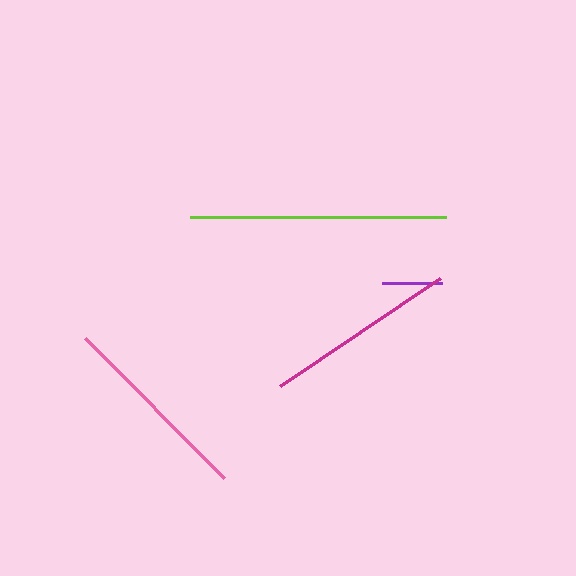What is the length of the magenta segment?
The magenta segment is approximately 193 pixels long.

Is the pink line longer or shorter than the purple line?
The pink line is longer than the purple line.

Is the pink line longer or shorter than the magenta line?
The pink line is longer than the magenta line.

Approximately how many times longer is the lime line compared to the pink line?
The lime line is approximately 1.3 times the length of the pink line.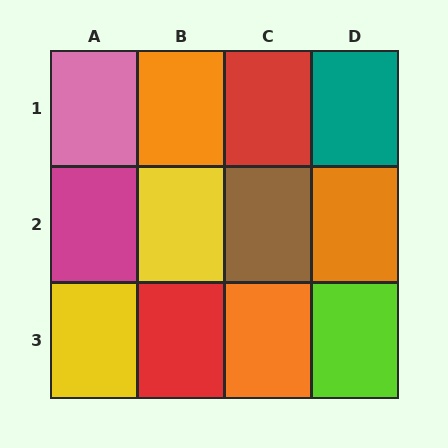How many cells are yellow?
2 cells are yellow.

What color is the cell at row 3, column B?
Red.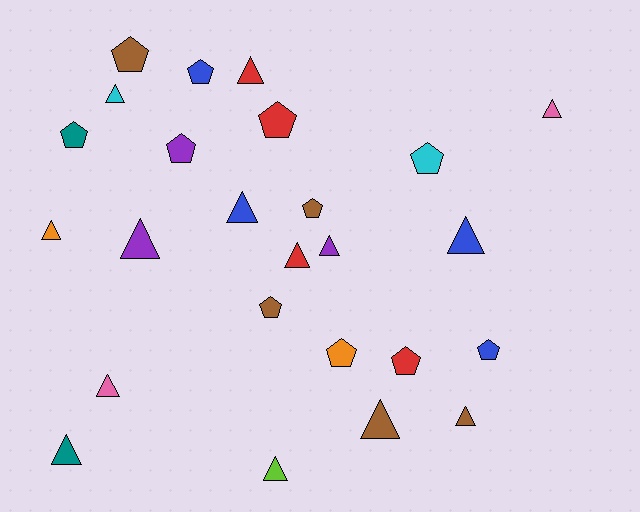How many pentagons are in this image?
There are 11 pentagons.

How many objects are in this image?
There are 25 objects.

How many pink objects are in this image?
There are 2 pink objects.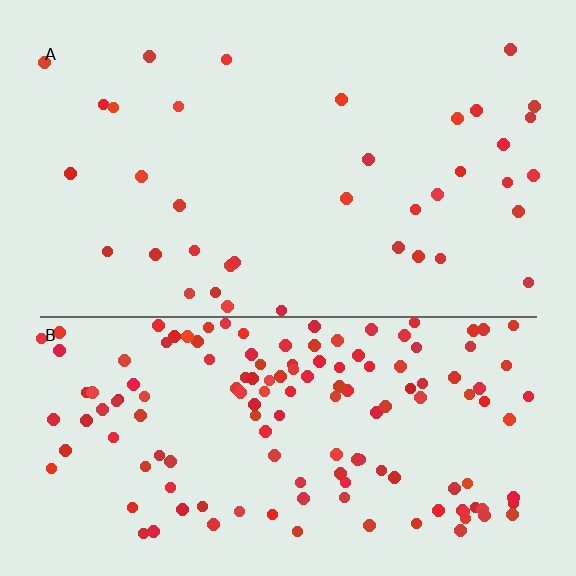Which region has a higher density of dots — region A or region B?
B (the bottom).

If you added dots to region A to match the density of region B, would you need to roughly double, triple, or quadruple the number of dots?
Approximately quadruple.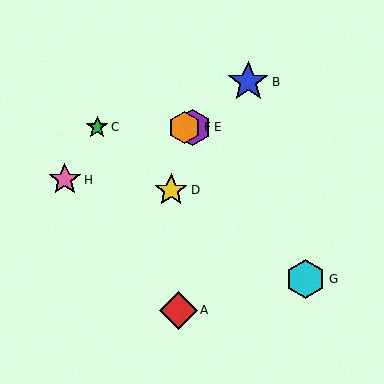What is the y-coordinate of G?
Object G is at y≈279.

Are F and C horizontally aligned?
Yes, both are at y≈127.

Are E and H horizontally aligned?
No, E is at y≈127 and H is at y≈180.